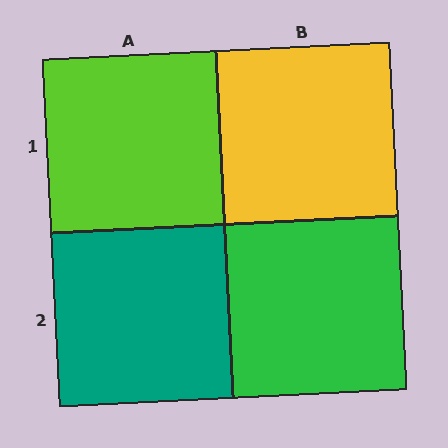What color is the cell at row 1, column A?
Lime.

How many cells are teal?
1 cell is teal.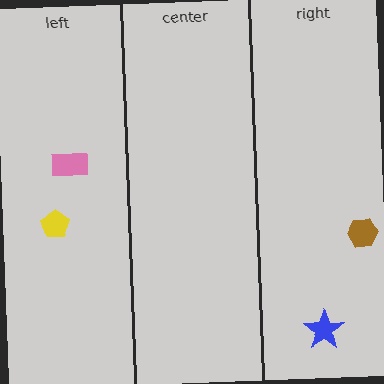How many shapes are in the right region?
2.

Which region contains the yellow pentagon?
The left region.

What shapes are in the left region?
The yellow pentagon, the pink rectangle.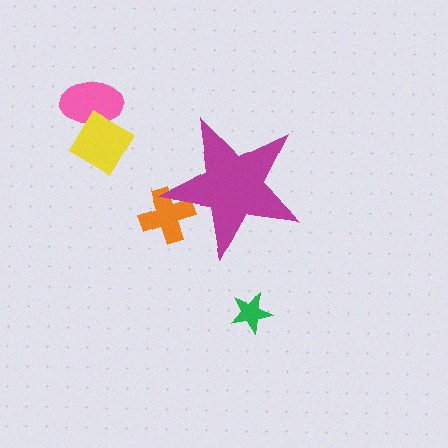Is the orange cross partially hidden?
Yes, the orange cross is partially hidden behind the magenta star.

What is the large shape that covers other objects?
A magenta star.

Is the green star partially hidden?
No, the green star is fully visible.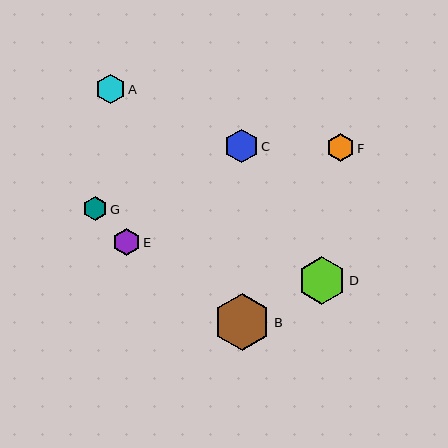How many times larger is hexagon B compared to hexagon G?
Hexagon B is approximately 2.3 times the size of hexagon G.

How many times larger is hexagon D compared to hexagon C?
Hexagon D is approximately 1.4 times the size of hexagon C.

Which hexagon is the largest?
Hexagon B is the largest with a size of approximately 57 pixels.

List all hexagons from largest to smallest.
From largest to smallest: B, D, C, A, F, E, G.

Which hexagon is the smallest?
Hexagon G is the smallest with a size of approximately 25 pixels.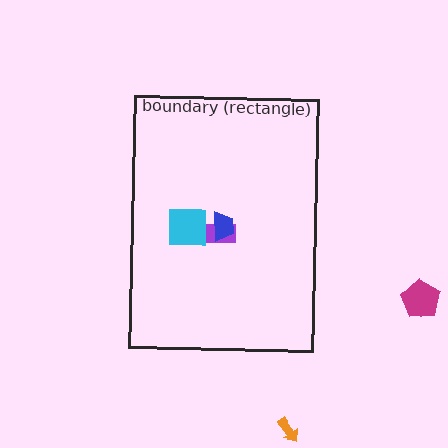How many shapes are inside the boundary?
3 inside, 2 outside.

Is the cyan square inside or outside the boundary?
Inside.